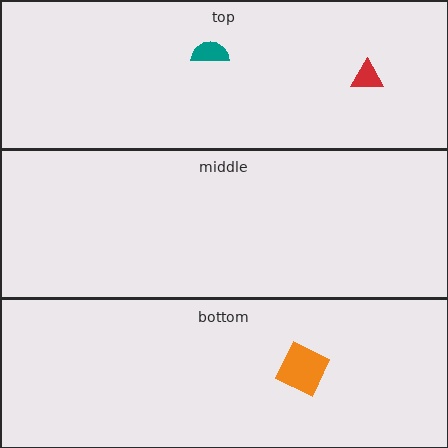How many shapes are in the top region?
2.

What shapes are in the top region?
The red triangle, the teal semicircle.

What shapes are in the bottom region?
The orange square.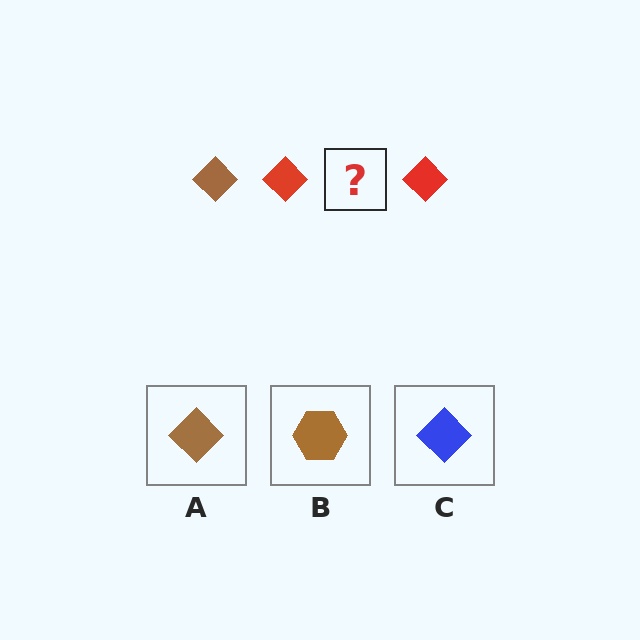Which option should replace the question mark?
Option A.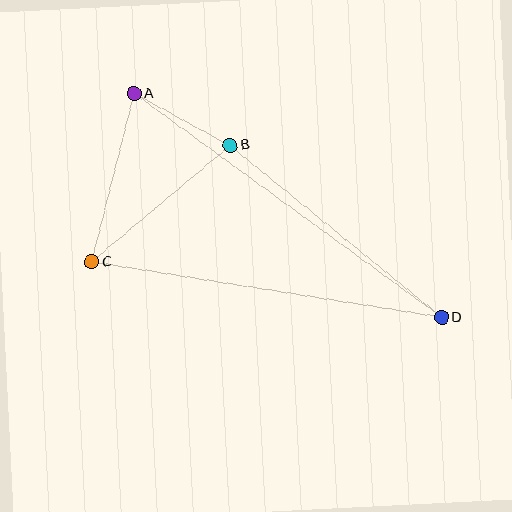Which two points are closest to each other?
Points A and B are closest to each other.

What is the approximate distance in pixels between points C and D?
The distance between C and D is approximately 354 pixels.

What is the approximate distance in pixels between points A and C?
The distance between A and C is approximately 174 pixels.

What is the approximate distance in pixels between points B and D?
The distance between B and D is approximately 272 pixels.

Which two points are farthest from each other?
Points A and D are farthest from each other.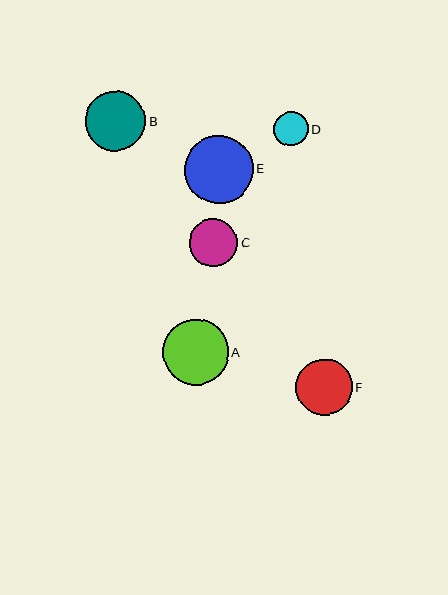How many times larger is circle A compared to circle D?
Circle A is approximately 1.9 times the size of circle D.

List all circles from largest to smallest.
From largest to smallest: E, A, B, F, C, D.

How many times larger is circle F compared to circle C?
Circle F is approximately 1.2 times the size of circle C.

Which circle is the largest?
Circle E is the largest with a size of approximately 69 pixels.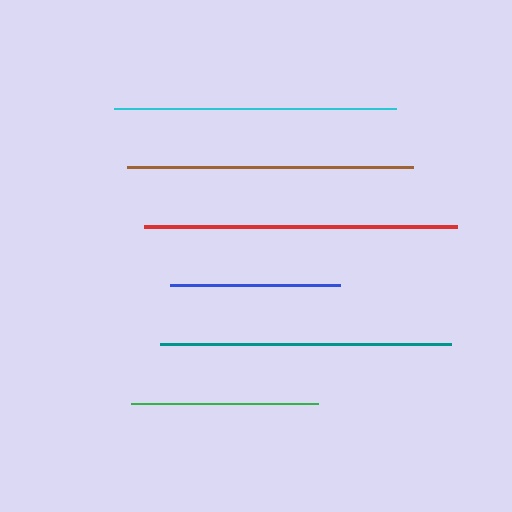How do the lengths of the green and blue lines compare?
The green and blue lines are approximately the same length.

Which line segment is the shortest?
The blue line is the shortest at approximately 170 pixels.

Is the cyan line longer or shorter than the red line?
The red line is longer than the cyan line.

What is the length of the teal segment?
The teal segment is approximately 291 pixels long.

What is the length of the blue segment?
The blue segment is approximately 170 pixels long.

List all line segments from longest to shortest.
From longest to shortest: red, teal, brown, cyan, green, blue.